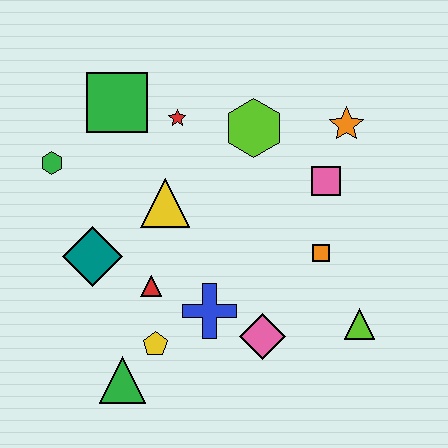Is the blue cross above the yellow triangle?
No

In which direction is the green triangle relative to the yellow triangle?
The green triangle is below the yellow triangle.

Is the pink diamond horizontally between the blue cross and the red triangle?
No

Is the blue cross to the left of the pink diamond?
Yes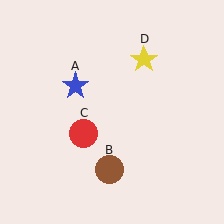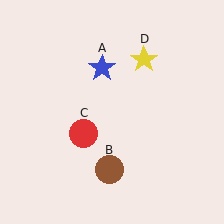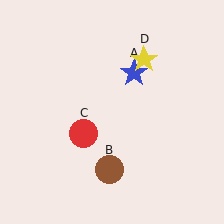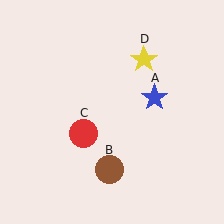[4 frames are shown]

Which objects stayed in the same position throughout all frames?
Brown circle (object B) and red circle (object C) and yellow star (object D) remained stationary.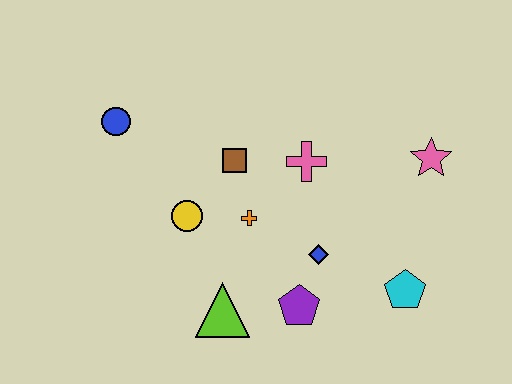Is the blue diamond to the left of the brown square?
No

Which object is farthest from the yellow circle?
The pink star is farthest from the yellow circle.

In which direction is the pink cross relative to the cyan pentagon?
The pink cross is above the cyan pentagon.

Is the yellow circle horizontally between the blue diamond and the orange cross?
No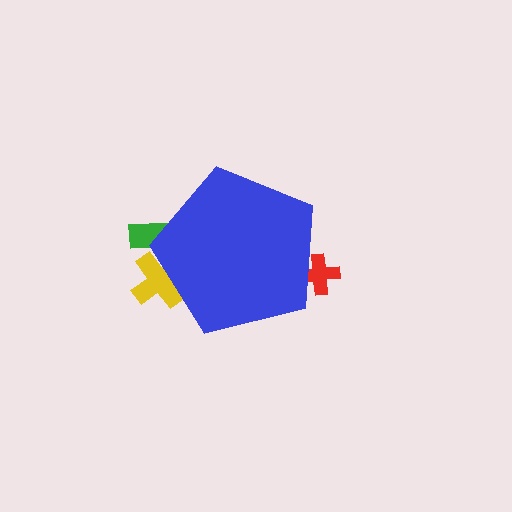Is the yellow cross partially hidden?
Yes, the yellow cross is partially hidden behind the blue pentagon.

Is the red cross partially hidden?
Yes, the red cross is partially hidden behind the blue pentagon.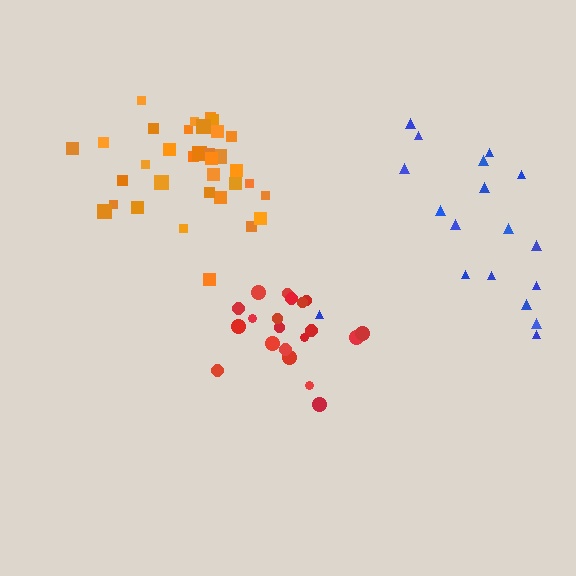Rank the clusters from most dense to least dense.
orange, red, blue.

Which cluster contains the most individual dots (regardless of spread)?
Orange (34).